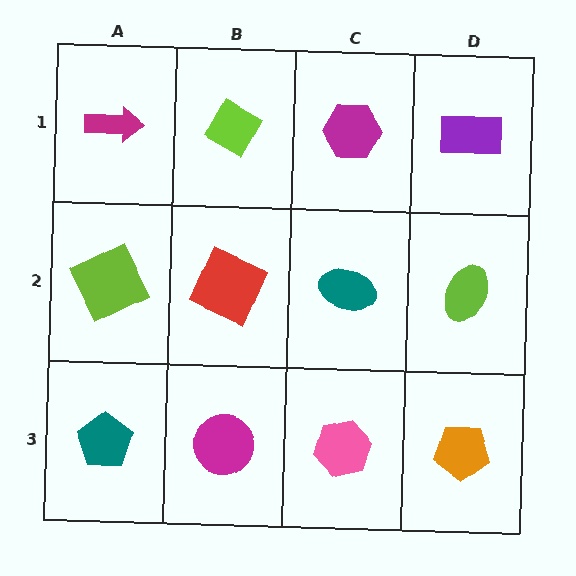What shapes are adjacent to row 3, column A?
A lime square (row 2, column A), a magenta circle (row 3, column B).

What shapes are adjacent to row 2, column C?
A magenta hexagon (row 1, column C), a pink hexagon (row 3, column C), a red square (row 2, column B), a lime ellipse (row 2, column D).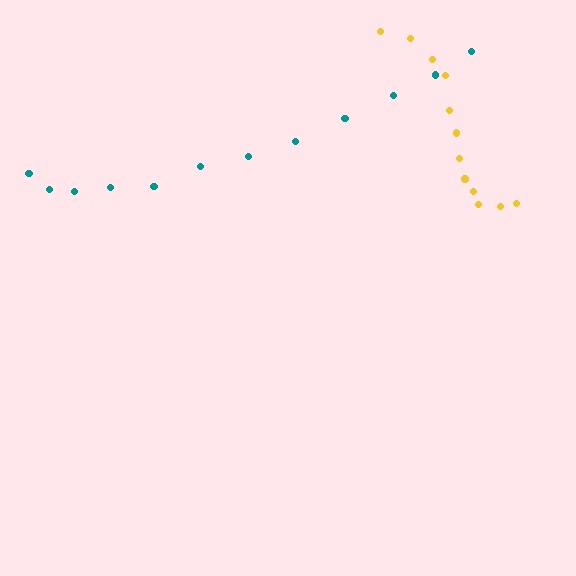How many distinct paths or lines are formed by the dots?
There are 2 distinct paths.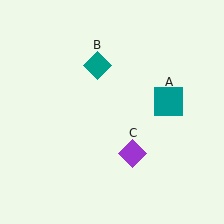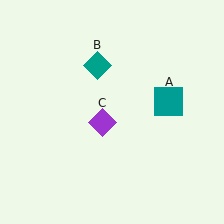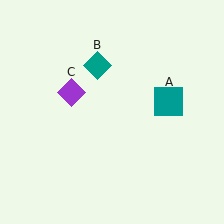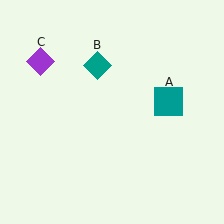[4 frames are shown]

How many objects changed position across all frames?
1 object changed position: purple diamond (object C).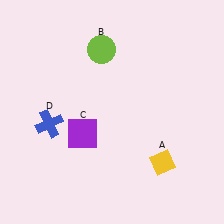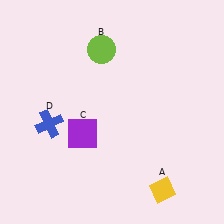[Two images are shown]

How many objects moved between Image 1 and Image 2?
1 object moved between the two images.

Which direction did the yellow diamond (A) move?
The yellow diamond (A) moved down.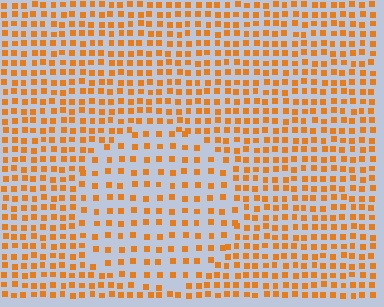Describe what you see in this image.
The image contains small orange elements arranged at two different densities. A circle-shaped region is visible where the elements are less densely packed than the surrounding area.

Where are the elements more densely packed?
The elements are more densely packed outside the circle boundary.